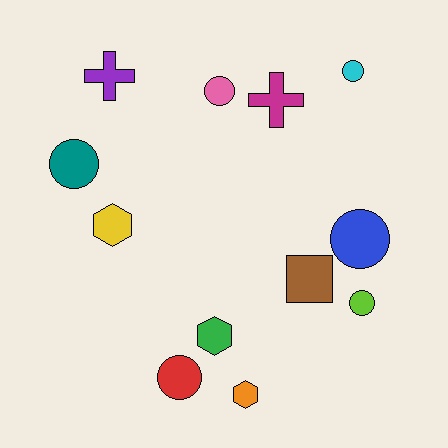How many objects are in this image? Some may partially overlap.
There are 12 objects.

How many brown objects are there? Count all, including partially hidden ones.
There is 1 brown object.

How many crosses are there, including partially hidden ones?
There are 2 crosses.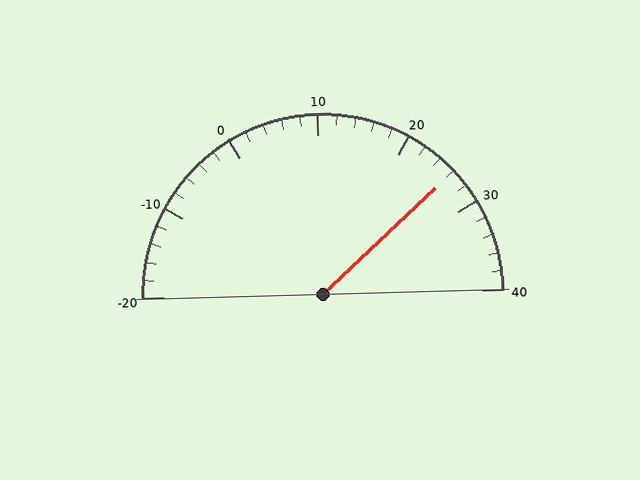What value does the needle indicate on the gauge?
The needle indicates approximately 26.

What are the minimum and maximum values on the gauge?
The gauge ranges from -20 to 40.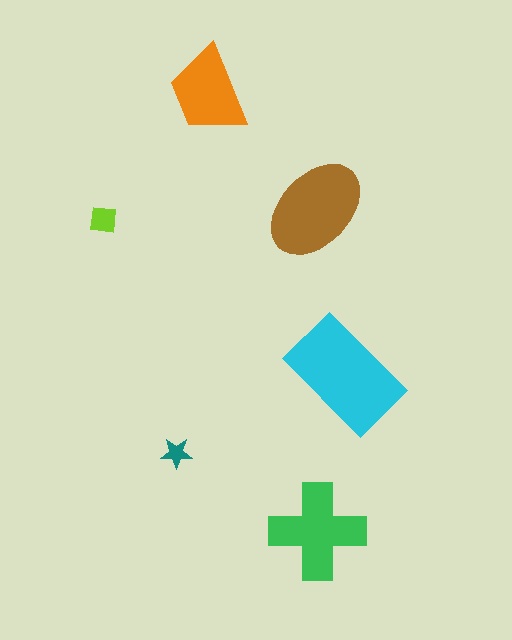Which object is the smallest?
The teal star.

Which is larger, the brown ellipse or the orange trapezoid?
The brown ellipse.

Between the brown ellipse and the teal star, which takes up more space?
The brown ellipse.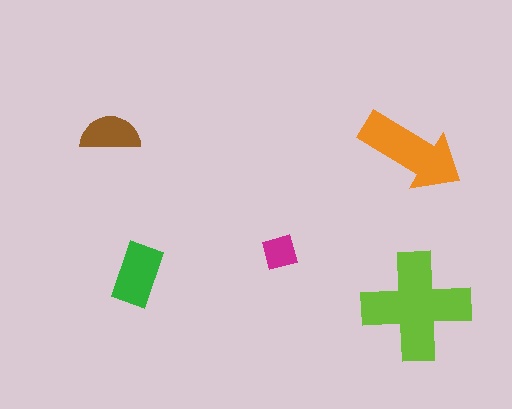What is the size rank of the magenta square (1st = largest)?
5th.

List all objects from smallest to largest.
The magenta square, the brown semicircle, the green rectangle, the orange arrow, the lime cross.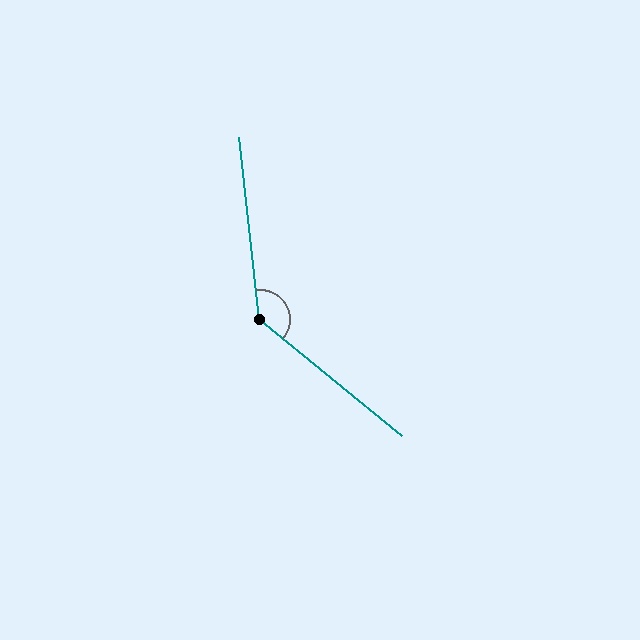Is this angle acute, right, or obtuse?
It is obtuse.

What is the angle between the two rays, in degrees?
Approximately 136 degrees.